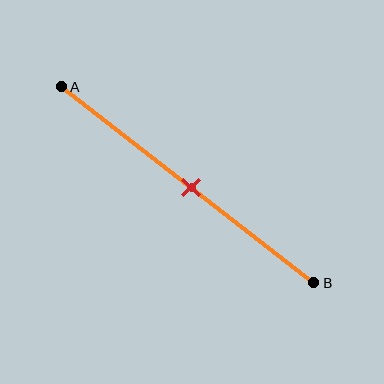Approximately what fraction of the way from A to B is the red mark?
The red mark is approximately 50% of the way from A to B.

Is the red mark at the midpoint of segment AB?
Yes, the mark is approximately at the midpoint.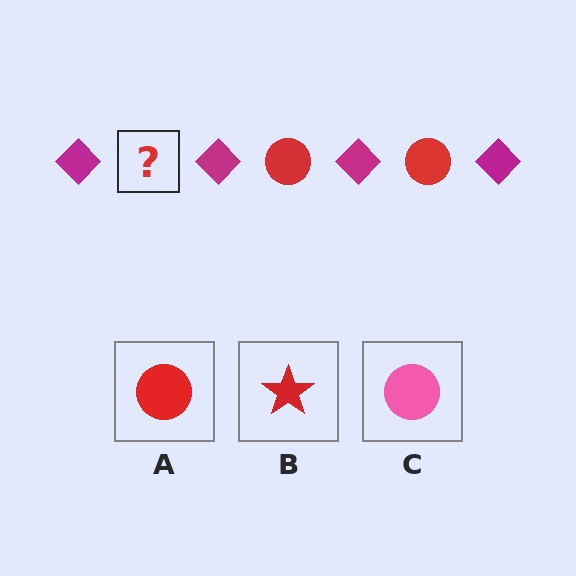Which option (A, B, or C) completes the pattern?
A.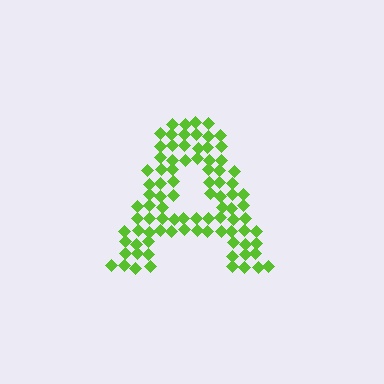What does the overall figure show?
The overall figure shows the letter A.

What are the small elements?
The small elements are diamonds.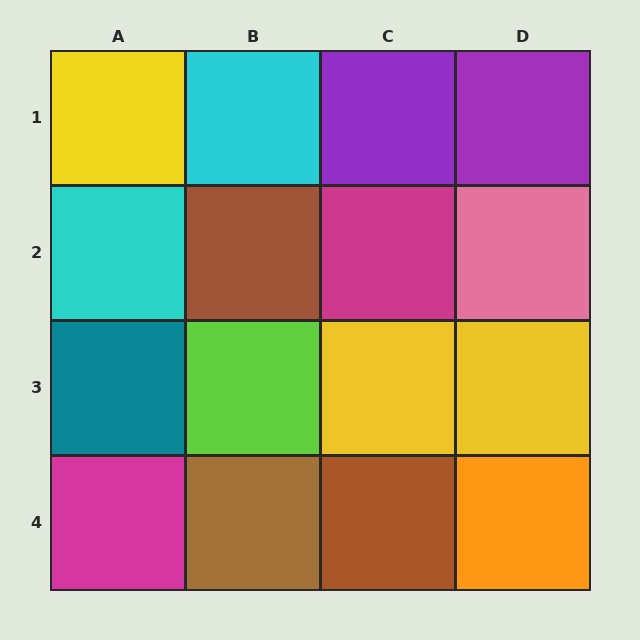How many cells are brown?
3 cells are brown.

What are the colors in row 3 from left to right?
Teal, lime, yellow, yellow.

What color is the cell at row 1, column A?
Yellow.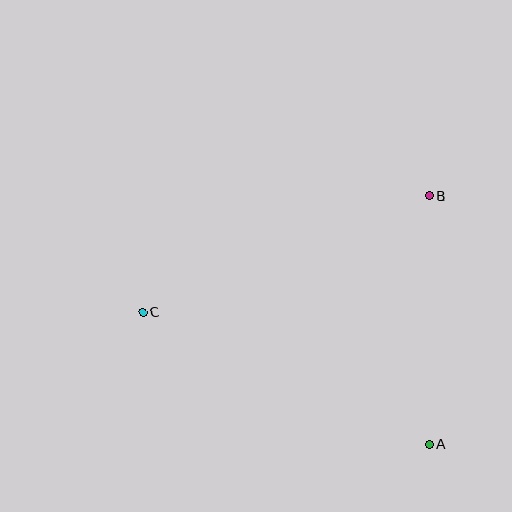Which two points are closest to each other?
Points A and B are closest to each other.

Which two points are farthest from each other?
Points A and C are farthest from each other.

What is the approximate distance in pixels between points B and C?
The distance between B and C is approximately 310 pixels.